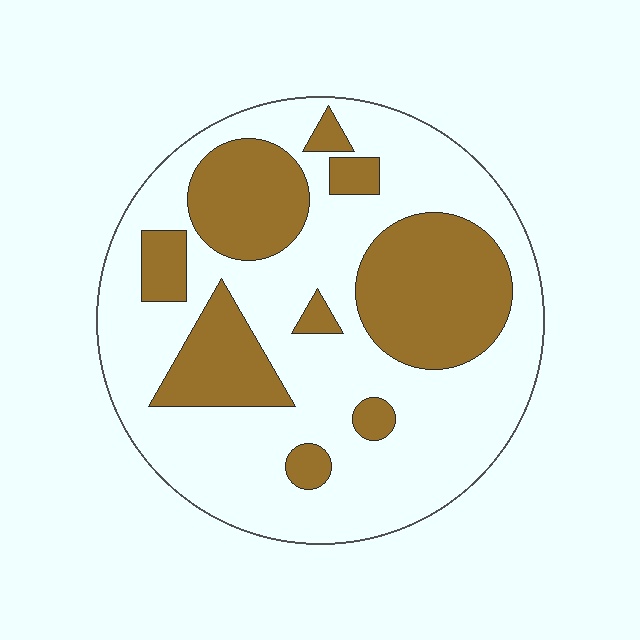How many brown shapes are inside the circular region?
9.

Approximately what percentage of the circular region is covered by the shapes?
Approximately 35%.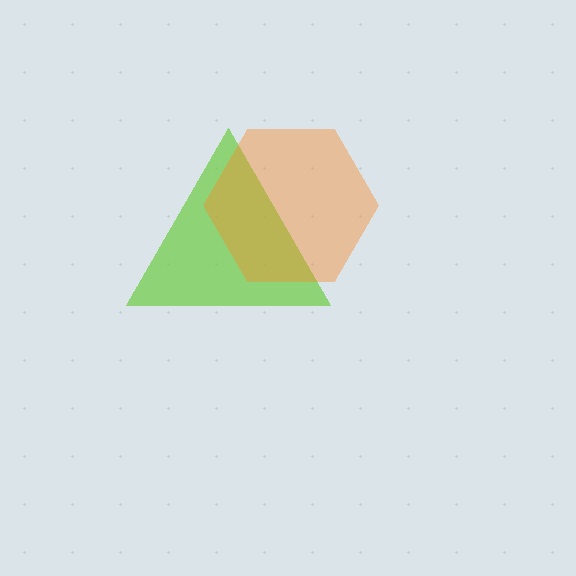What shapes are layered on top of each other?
The layered shapes are: a lime triangle, an orange hexagon.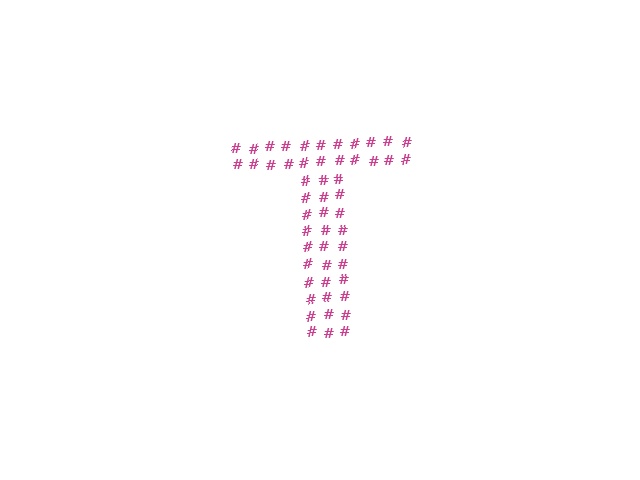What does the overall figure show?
The overall figure shows the letter T.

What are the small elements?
The small elements are hash symbols.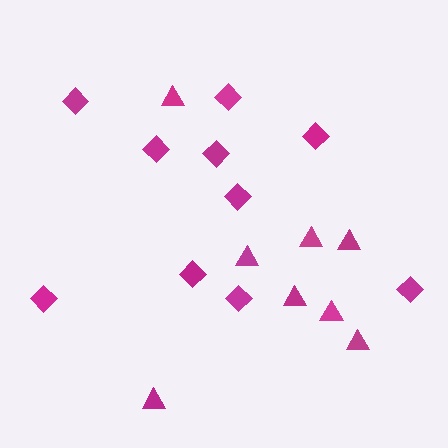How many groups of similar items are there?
There are 2 groups: one group of triangles (8) and one group of diamonds (10).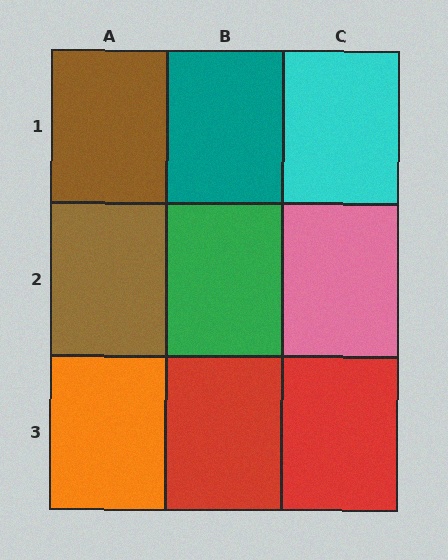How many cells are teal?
1 cell is teal.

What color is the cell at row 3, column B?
Red.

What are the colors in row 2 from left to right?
Brown, green, pink.